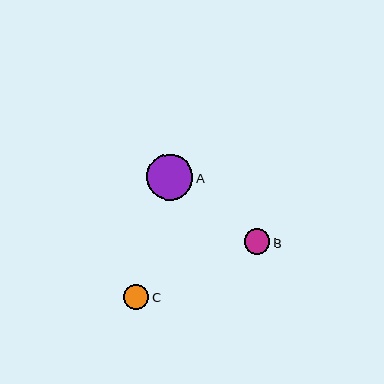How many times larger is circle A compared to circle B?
Circle A is approximately 1.8 times the size of circle B.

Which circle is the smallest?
Circle C is the smallest with a size of approximately 25 pixels.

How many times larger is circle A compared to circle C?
Circle A is approximately 1.9 times the size of circle C.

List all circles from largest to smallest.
From largest to smallest: A, B, C.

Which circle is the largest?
Circle A is the largest with a size of approximately 47 pixels.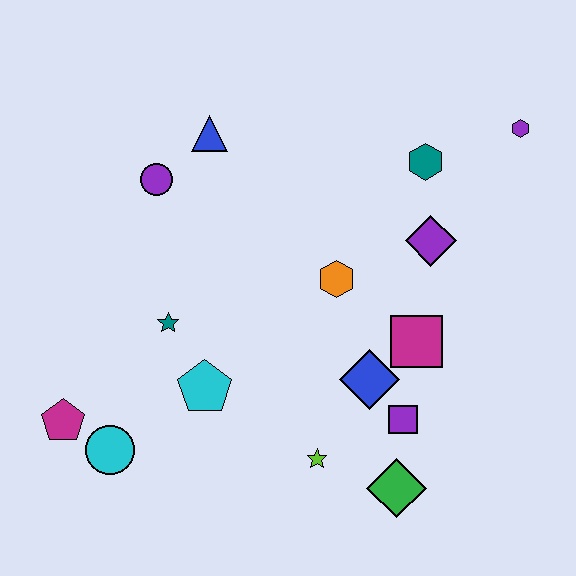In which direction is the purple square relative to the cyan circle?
The purple square is to the right of the cyan circle.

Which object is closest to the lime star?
The green diamond is closest to the lime star.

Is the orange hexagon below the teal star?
No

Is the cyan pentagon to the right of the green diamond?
No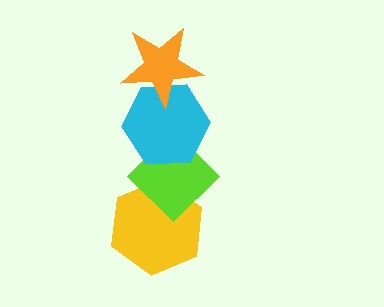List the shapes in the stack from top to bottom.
From top to bottom: the orange star, the cyan hexagon, the lime diamond, the yellow hexagon.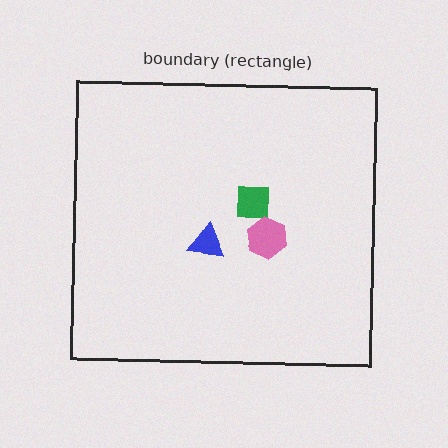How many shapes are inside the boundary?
3 inside, 0 outside.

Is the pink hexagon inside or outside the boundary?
Inside.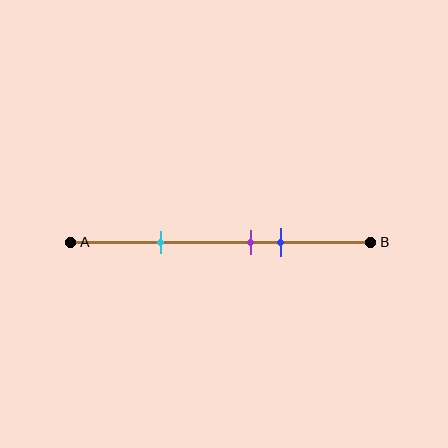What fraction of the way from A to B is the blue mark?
The blue mark is approximately 70% (0.7) of the way from A to B.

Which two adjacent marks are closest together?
The purple and blue marks are the closest adjacent pair.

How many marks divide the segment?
There are 3 marks dividing the segment.